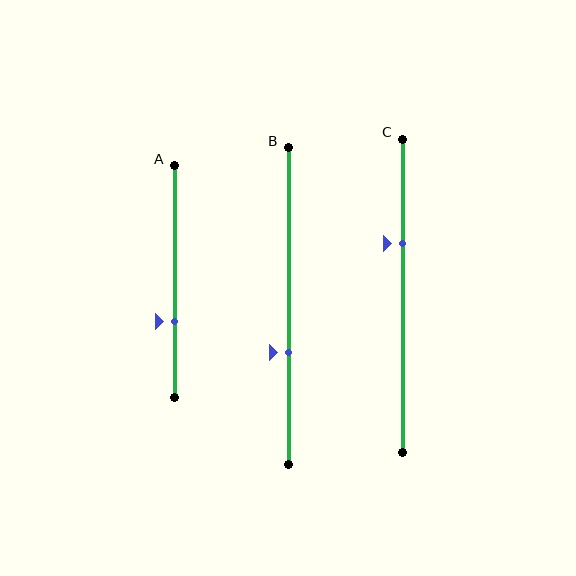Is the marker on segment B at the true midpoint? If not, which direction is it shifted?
No, the marker on segment B is shifted downward by about 15% of the segment length.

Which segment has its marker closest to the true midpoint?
Segment B has its marker closest to the true midpoint.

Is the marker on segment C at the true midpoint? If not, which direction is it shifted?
No, the marker on segment C is shifted upward by about 17% of the segment length.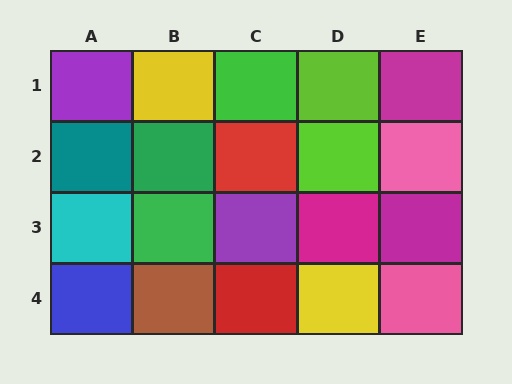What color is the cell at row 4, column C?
Red.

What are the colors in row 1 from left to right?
Purple, yellow, green, lime, magenta.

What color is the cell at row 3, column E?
Magenta.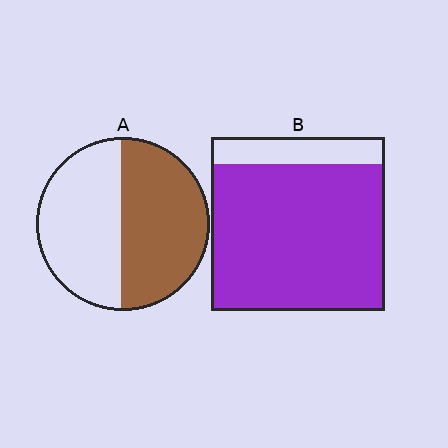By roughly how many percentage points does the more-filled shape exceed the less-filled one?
By roughly 35 percentage points (B over A).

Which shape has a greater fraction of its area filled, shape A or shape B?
Shape B.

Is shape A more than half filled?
Roughly half.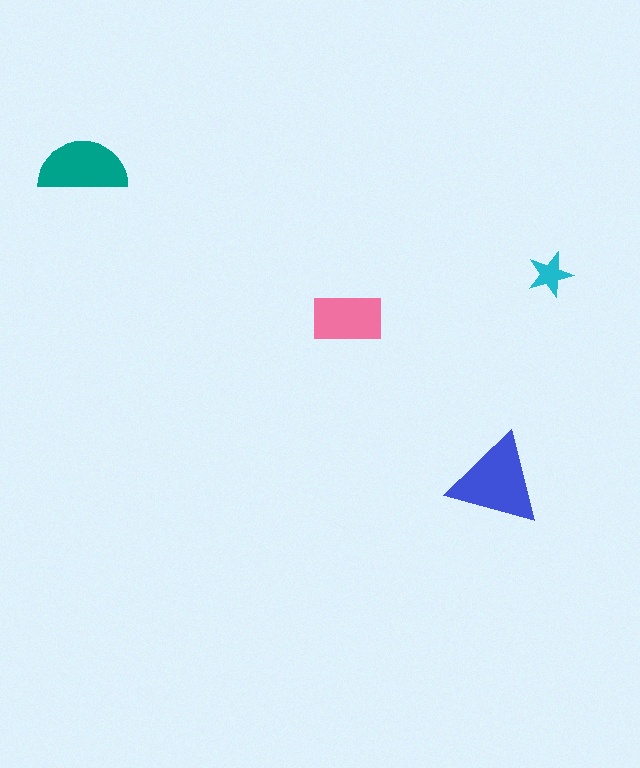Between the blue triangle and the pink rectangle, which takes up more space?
The blue triangle.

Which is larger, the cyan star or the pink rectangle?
The pink rectangle.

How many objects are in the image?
There are 4 objects in the image.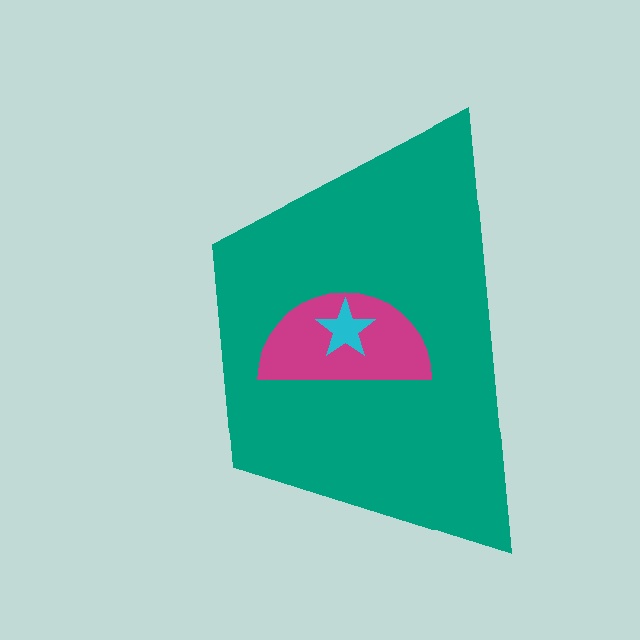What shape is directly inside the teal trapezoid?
The magenta semicircle.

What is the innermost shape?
The cyan star.